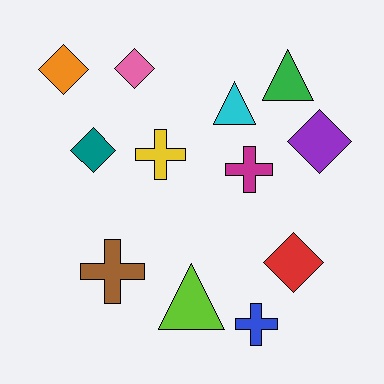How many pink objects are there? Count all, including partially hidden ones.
There is 1 pink object.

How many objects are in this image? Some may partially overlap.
There are 12 objects.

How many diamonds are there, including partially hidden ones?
There are 5 diamonds.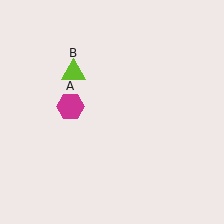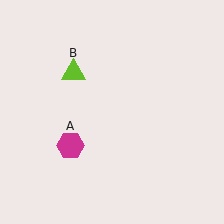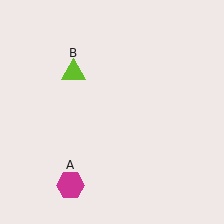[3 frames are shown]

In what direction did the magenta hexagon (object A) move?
The magenta hexagon (object A) moved down.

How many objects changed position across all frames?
1 object changed position: magenta hexagon (object A).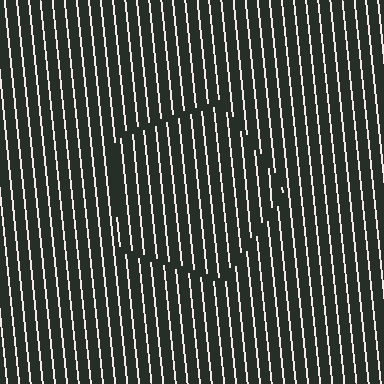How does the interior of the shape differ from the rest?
The interior of the shape contains the same grating, shifted by half a period — the contour is defined by the phase discontinuity where line-ends from the inner and outer gratings abut.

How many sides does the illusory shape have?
5 sides — the line-ends trace a pentagon.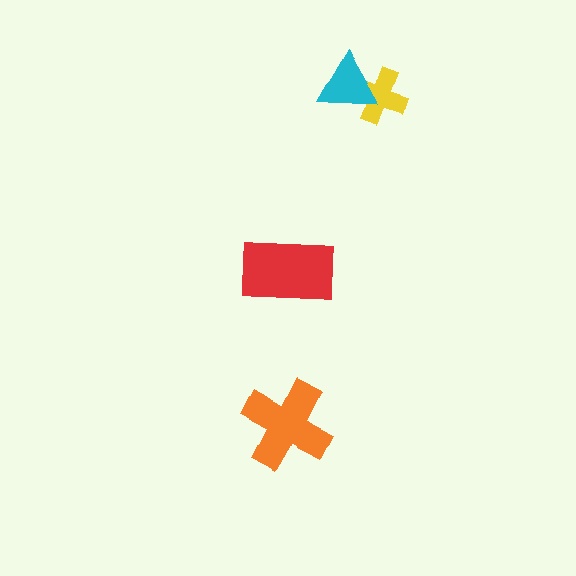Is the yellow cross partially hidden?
Yes, it is partially covered by another shape.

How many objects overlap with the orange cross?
0 objects overlap with the orange cross.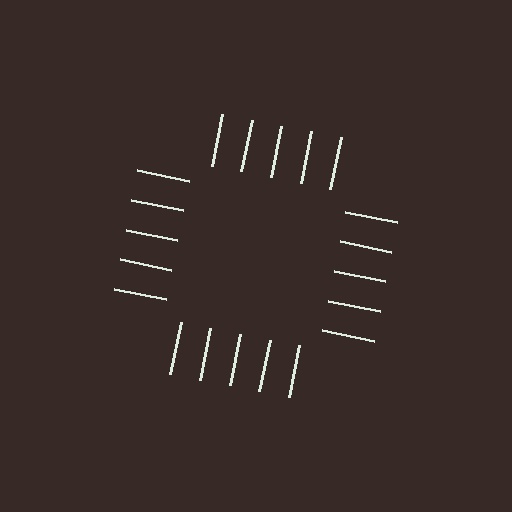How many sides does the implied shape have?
4 sides — the line-ends trace a square.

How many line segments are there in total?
20 — 5 along each of the 4 edges.